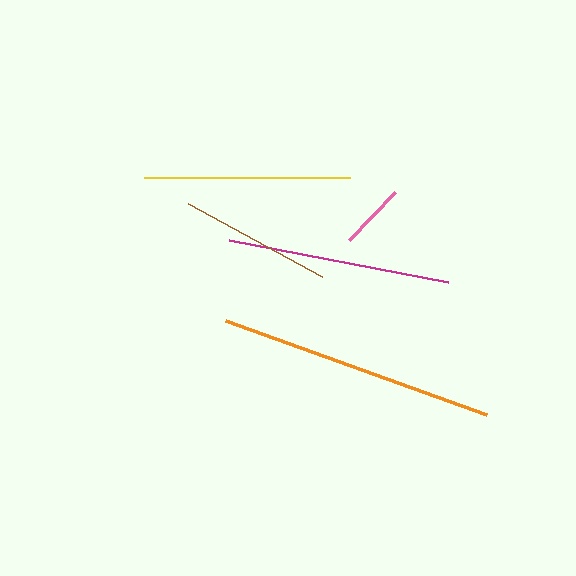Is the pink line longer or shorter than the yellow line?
The yellow line is longer than the pink line.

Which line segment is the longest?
The orange line is the longest at approximately 277 pixels.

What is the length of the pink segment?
The pink segment is approximately 67 pixels long.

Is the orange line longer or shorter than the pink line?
The orange line is longer than the pink line.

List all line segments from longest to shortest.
From longest to shortest: orange, magenta, yellow, brown, pink.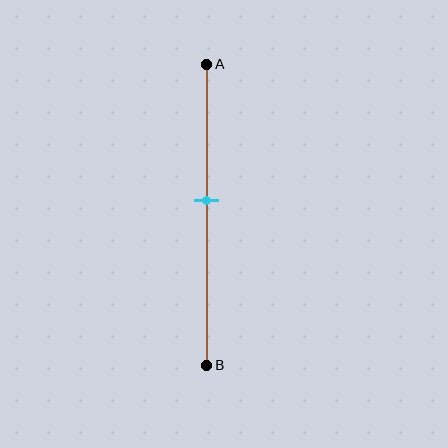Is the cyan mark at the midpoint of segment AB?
No, the mark is at about 45% from A, not at the 50% midpoint.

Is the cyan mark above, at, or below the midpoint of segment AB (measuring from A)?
The cyan mark is above the midpoint of segment AB.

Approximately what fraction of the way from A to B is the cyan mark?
The cyan mark is approximately 45% of the way from A to B.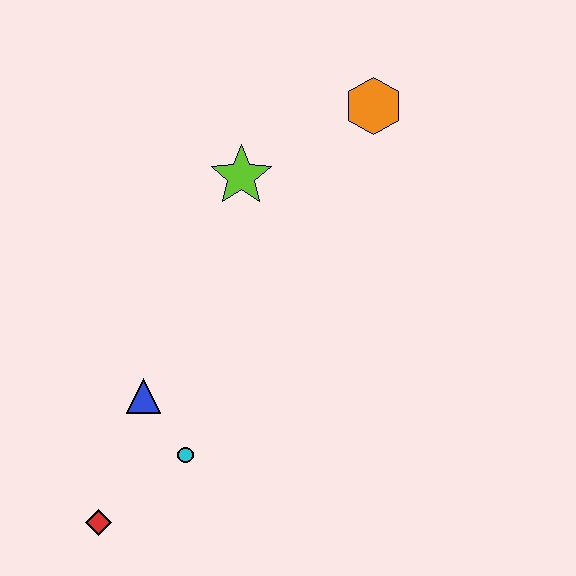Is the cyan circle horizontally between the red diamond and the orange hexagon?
Yes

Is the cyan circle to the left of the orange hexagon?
Yes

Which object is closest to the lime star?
The orange hexagon is closest to the lime star.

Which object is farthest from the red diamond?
The orange hexagon is farthest from the red diamond.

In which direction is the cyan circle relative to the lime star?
The cyan circle is below the lime star.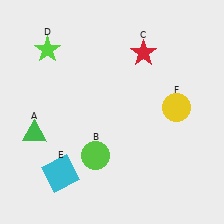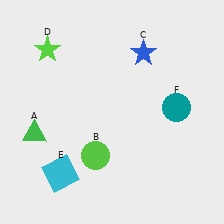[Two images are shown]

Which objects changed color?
C changed from red to blue. F changed from yellow to teal.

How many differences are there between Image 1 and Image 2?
There are 2 differences between the two images.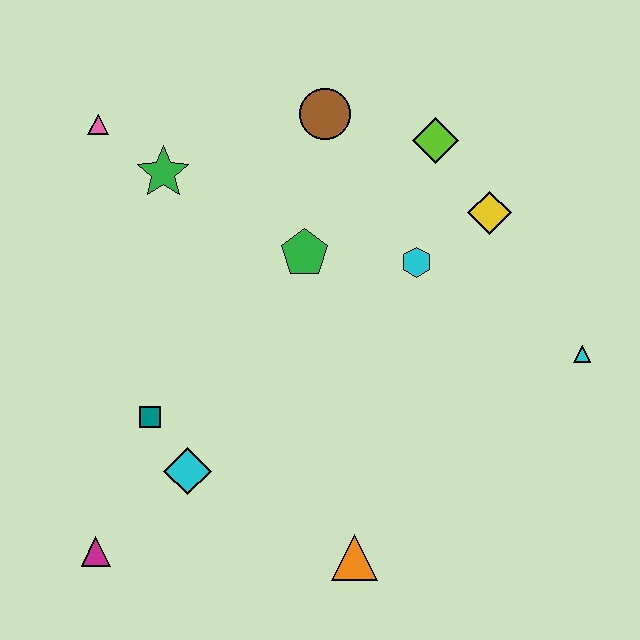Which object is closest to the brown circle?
The lime diamond is closest to the brown circle.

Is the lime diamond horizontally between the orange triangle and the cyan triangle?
Yes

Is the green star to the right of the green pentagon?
No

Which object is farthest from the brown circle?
The magenta triangle is farthest from the brown circle.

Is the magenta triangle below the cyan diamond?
Yes